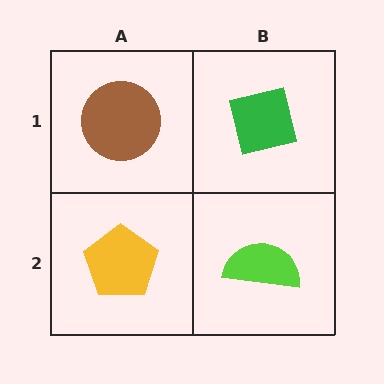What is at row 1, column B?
A green square.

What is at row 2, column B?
A lime semicircle.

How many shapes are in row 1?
2 shapes.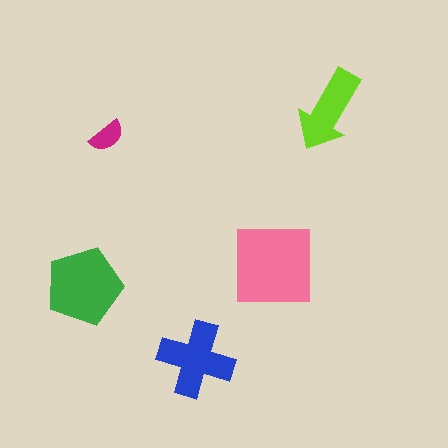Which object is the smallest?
The magenta semicircle.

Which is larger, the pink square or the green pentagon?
The pink square.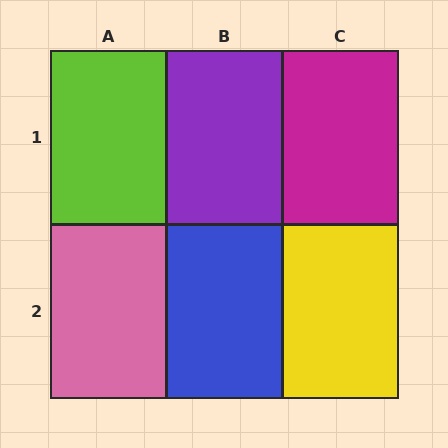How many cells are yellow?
1 cell is yellow.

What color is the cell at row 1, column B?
Purple.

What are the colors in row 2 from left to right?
Pink, blue, yellow.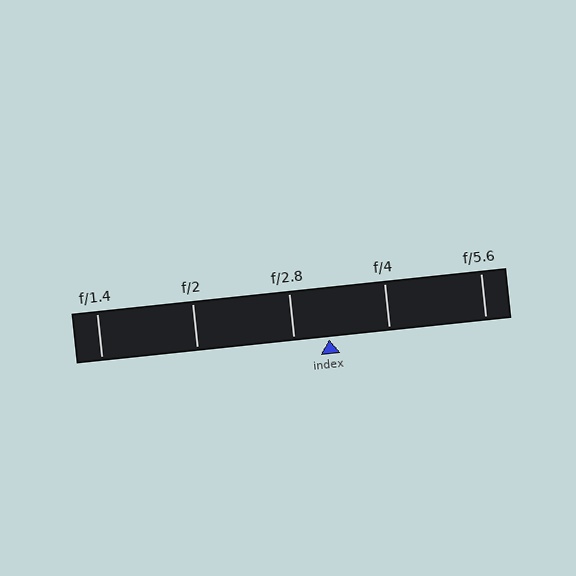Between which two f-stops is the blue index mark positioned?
The index mark is between f/2.8 and f/4.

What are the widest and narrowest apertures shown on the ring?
The widest aperture shown is f/1.4 and the narrowest is f/5.6.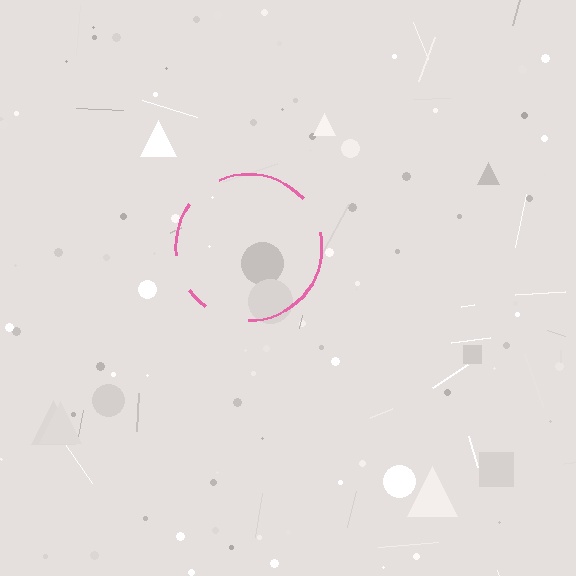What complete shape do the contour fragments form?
The contour fragments form a circle.